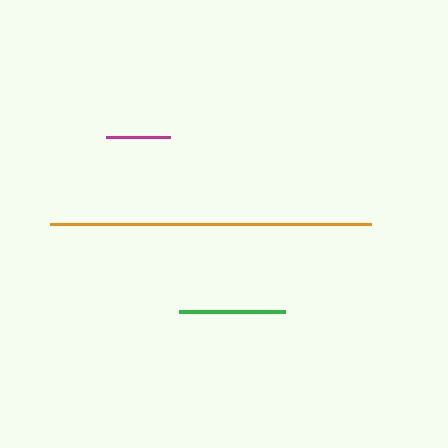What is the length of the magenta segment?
The magenta segment is approximately 64 pixels long.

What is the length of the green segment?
The green segment is approximately 106 pixels long.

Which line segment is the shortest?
The magenta line is the shortest at approximately 64 pixels.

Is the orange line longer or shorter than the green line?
The orange line is longer than the green line.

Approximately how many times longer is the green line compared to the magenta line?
The green line is approximately 1.7 times the length of the magenta line.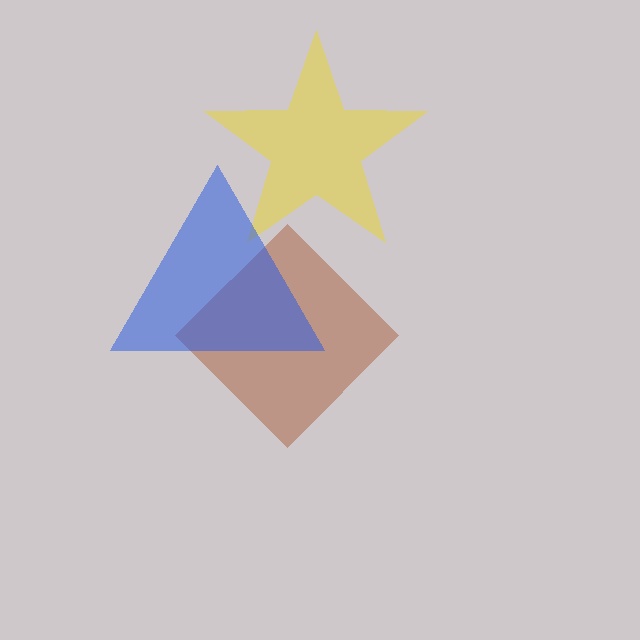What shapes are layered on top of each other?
The layered shapes are: a brown diamond, a yellow star, a blue triangle.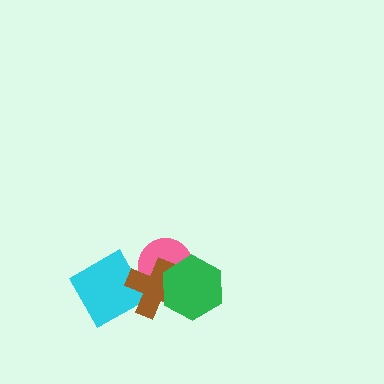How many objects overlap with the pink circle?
2 objects overlap with the pink circle.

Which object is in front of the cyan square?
The brown cross is in front of the cyan square.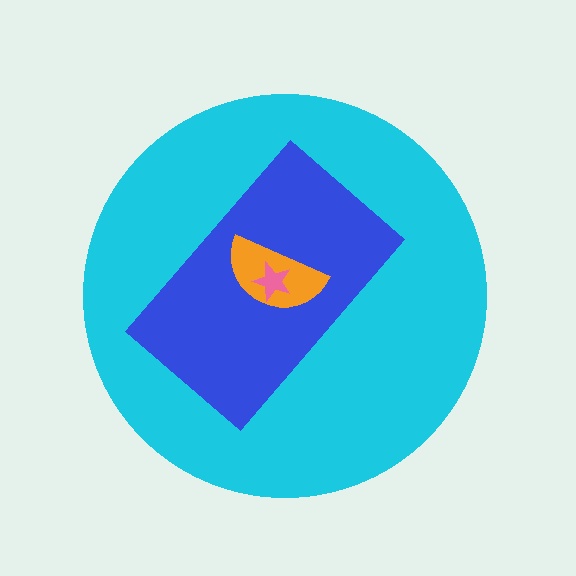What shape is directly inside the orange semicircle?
The pink star.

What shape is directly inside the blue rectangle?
The orange semicircle.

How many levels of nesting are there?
4.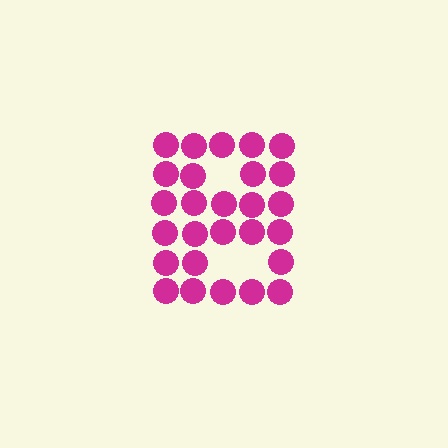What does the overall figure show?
The overall figure shows the letter B.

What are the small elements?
The small elements are circles.